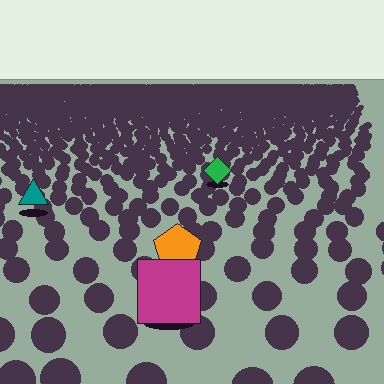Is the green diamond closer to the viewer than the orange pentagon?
No. The orange pentagon is closer — you can tell from the texture gradient: the ground texture is coarser near it.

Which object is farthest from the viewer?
The green diamond is farthest from the viewer. It appears smaller and the ground texture around it is denser.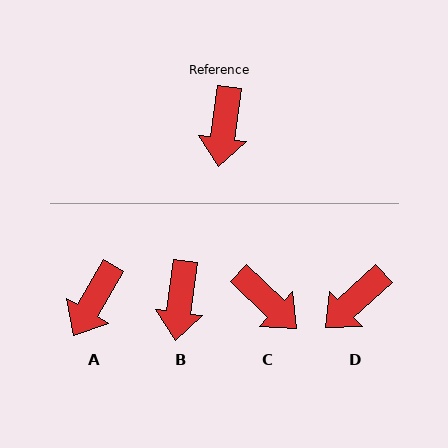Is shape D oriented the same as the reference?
No, it is off by about 40 degrees.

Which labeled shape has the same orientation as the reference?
B.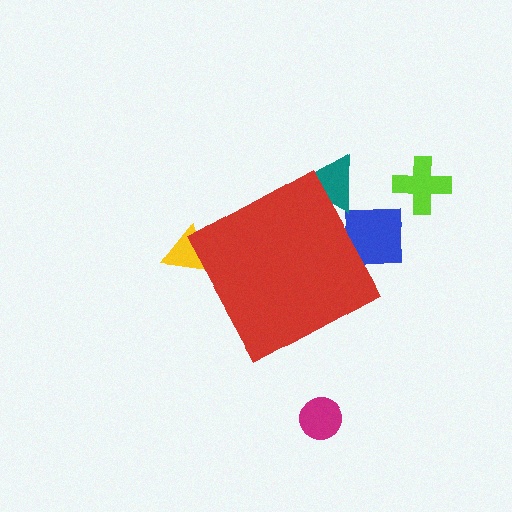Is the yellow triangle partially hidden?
Yes, the yellow triangle is partially hidden behind the red diamond.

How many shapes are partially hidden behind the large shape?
3 shapes are partially hidden.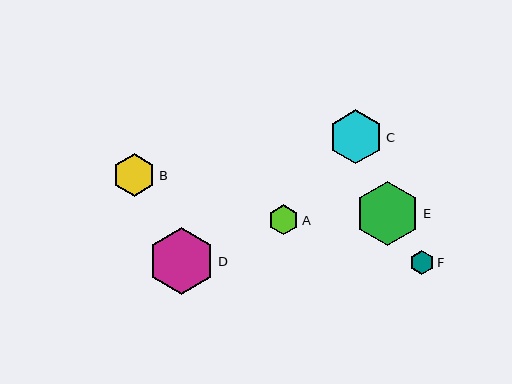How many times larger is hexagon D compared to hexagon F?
Hexagon D is approximately 2.7 times the size of hexagon F.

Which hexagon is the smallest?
Hexagon F is the smallest with a size of approximately 25 pixels.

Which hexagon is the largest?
Hexagon D is the largest with a size of approximately 67 pixels.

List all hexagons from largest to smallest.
From largest to smallest: D, E, C, B, A, F.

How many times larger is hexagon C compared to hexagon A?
Hexagon C is approximately 1.8 times the size of hexagon A.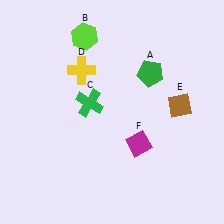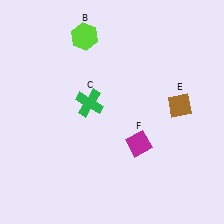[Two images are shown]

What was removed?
The green pentagon (A), the yellow cross (D) were removed in Image 2.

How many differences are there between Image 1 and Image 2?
There are 2 differences between the two images.